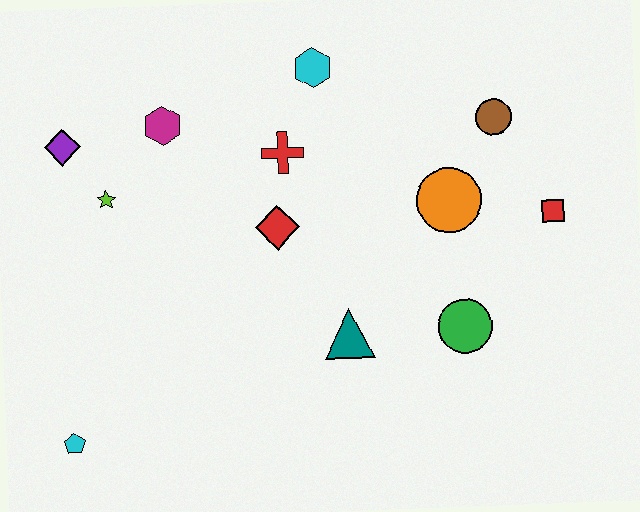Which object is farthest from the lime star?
The red square is farthest from the lime star.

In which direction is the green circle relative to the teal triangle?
The green circle is to the right of the teal triangle.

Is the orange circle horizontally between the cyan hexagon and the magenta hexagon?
No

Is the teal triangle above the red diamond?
No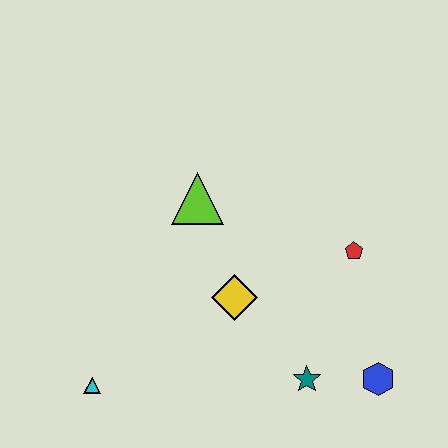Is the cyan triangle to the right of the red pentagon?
No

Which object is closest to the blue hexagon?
The teal star is closest to the blue hexagon.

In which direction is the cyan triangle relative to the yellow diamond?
The cyan triangle is to the left of the yellow diamond.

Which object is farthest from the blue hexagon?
The cyan triangle is farthest from the blue hexagon.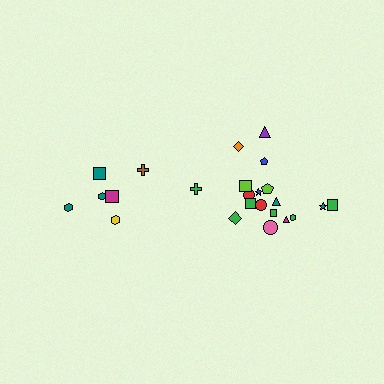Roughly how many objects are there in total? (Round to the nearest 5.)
Roughly 25 objects in total.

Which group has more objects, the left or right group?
The right group.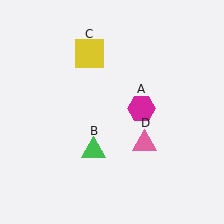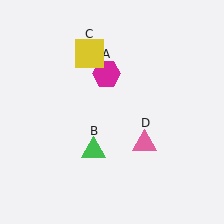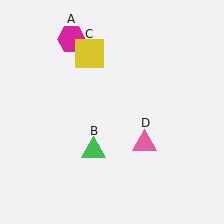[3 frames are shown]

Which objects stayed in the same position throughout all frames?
Green triangle (object B) and yellow square (object C) and pink triangle (object D) remained stationary.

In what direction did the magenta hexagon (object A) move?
The magenta hexagon (object A) moved up and to the left.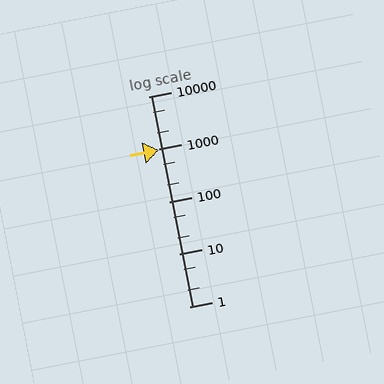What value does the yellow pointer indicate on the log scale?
The pointer indicates approximately 960.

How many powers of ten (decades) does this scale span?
The scale spans 4 decades, from 1 to 10000.